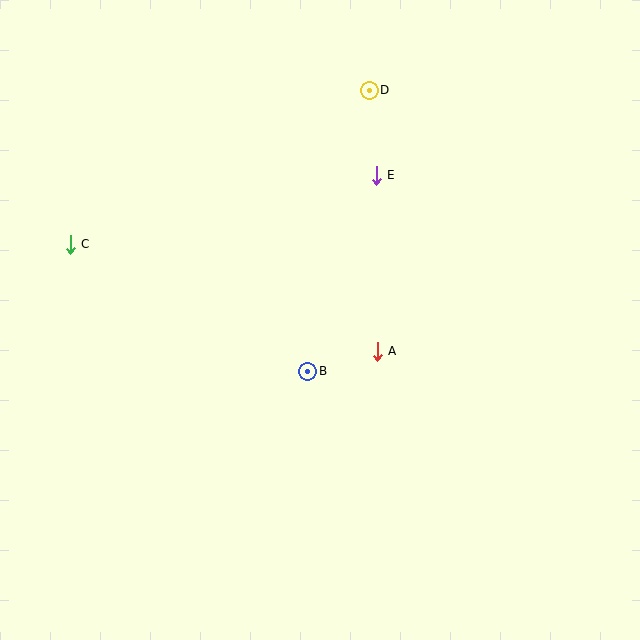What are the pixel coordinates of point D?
Point D is at (369, 90).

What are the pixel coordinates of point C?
Point C is at (70, 244).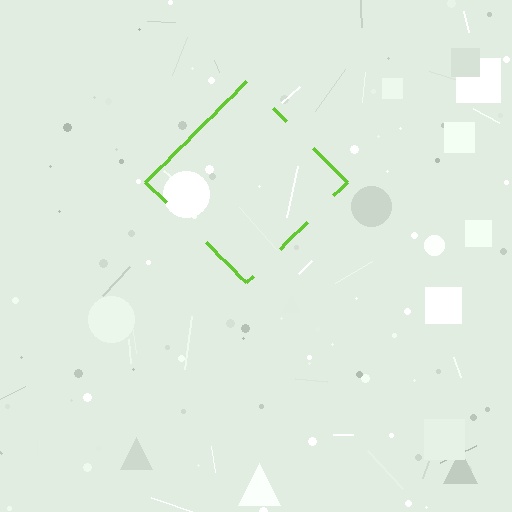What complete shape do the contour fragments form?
The contour fragments form a diamond.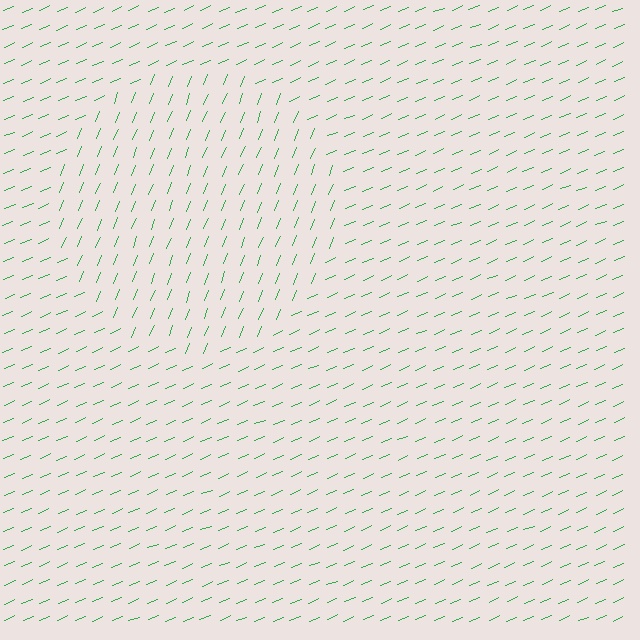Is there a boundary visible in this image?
Yes, there is a texture boundary formed by a change in line orientation.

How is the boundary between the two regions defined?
The boundary is defined purely by a change in line orientation (approximately 45 degrees difference). All lines are the same color and thickness.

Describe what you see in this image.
The image is filled with small green line segments. A circle region in the image has lines oriented differently from the surrounding lines, creating a visible texture boundary.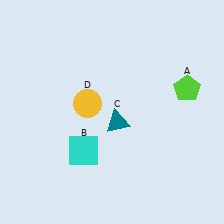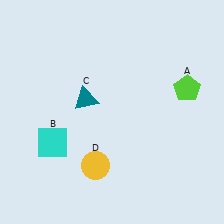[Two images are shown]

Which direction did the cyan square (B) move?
The cyan square (B) moved left.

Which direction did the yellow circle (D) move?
The yellow circle (D) moved down.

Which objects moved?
The objects that moved are: the cyan square (B), the teal triangle (C), the yellow circle (D).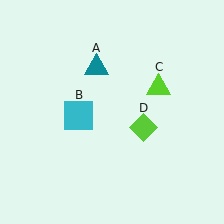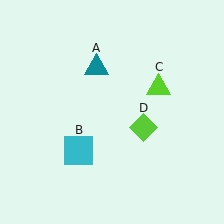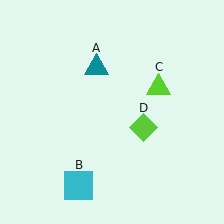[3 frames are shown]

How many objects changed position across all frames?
1 object changed position: cyan square (object B).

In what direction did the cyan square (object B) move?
The cyan square (object B) moved down.